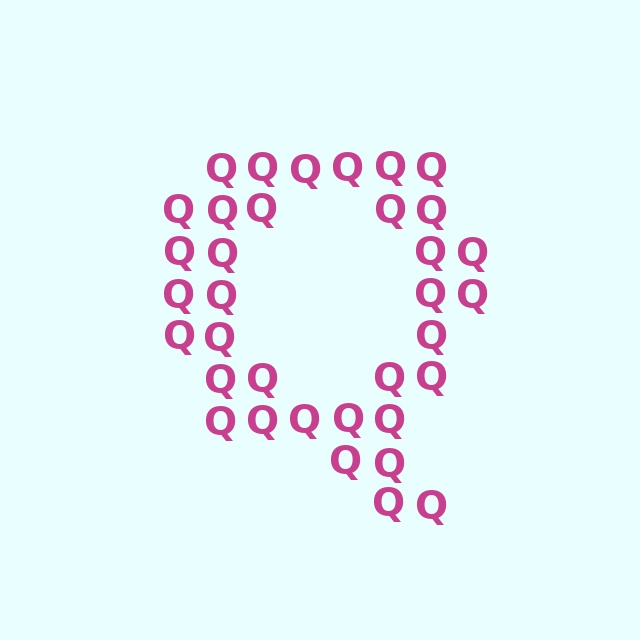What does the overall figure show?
The overall figure shows the letter Q.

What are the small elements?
The small elements are letter Q's.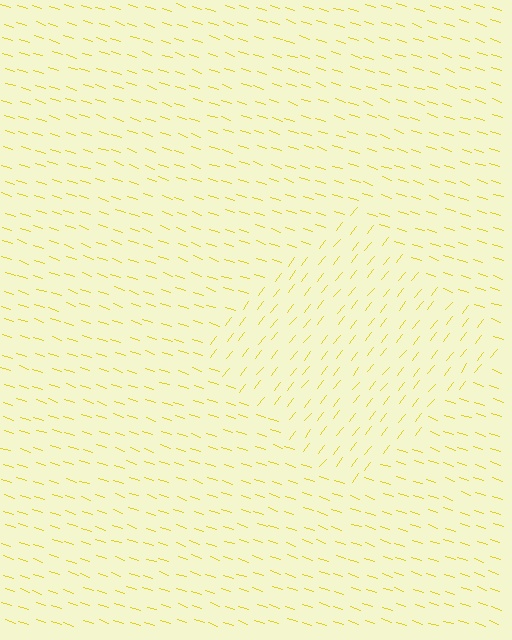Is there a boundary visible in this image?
Yes, there is a texture boundary formed by a change in line orientation.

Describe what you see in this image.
The image is filled with small yellow line segments. A diamond region in the image has lines oriented differently from the surrounding lines, creating a visible texture boundary.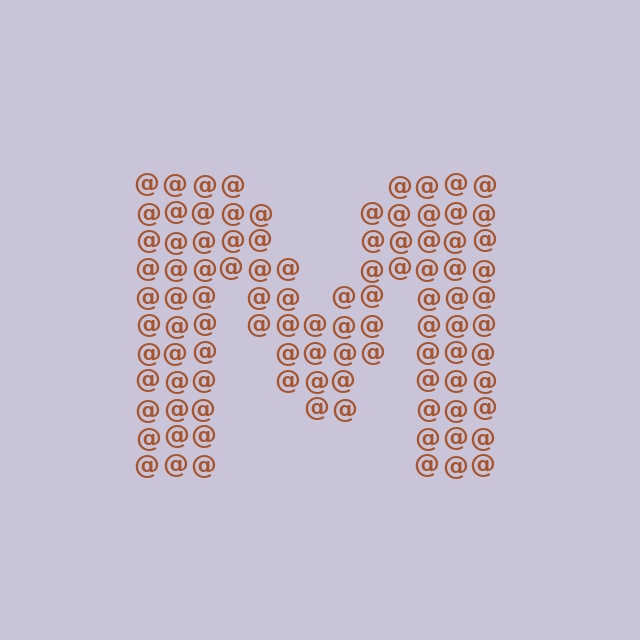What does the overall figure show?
The overall figure shows the letter M.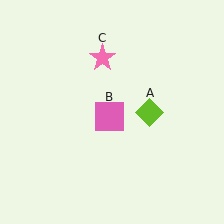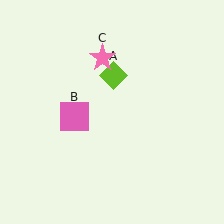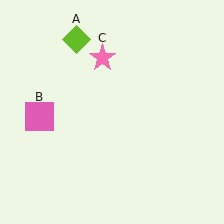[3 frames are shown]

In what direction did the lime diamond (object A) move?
The lime diamond (object A) moved up and to the left.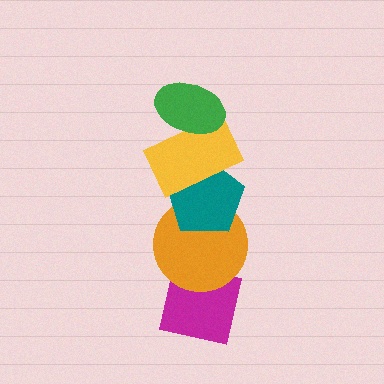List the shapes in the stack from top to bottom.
From top to bottom: the green ellipse, the yellow rectangle, the teal pentagon, the orange circle, the magenta square.